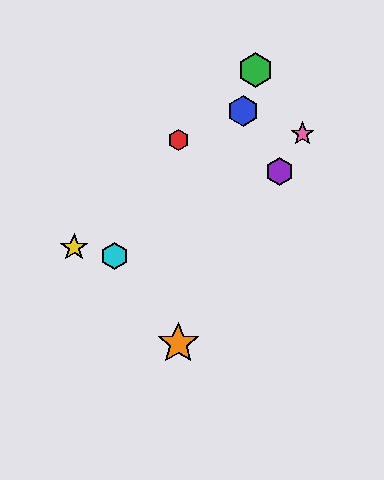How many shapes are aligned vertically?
2 shapes (the red hexagon, the orange star) are aligned vertically.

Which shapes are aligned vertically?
The red hexagon, the orange star are aligned vertically.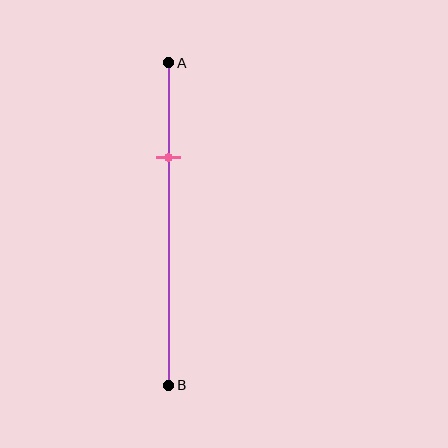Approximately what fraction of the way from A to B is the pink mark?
The pink mark is approximately 30% of the way from A to B.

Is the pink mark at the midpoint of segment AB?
No, the mark is at about 30% from A, not at the 50% midpoint.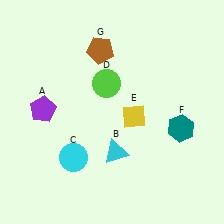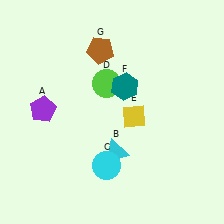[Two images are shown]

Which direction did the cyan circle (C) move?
The cyan circle (C) moved right.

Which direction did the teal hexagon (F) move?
The teal hexagon (F) moved left.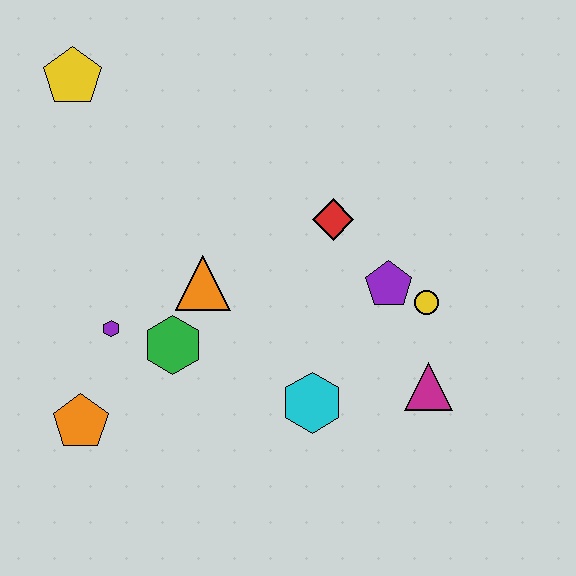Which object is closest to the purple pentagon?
The yellow circle is closest to the purple pentagon.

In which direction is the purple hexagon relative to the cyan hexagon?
The purple hexagon is to the left of the cyan hexagon.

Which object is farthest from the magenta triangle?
The yellow pentagon is farthest from the magenta triangle.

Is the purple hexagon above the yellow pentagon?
No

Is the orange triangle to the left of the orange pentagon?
No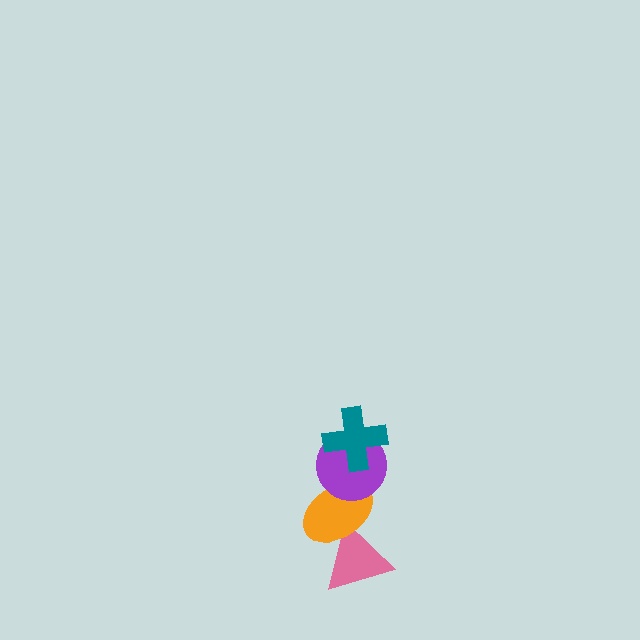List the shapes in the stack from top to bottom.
From top to bottom: the teal cross, the purple circle, the orange ellipse, the pink triangle.